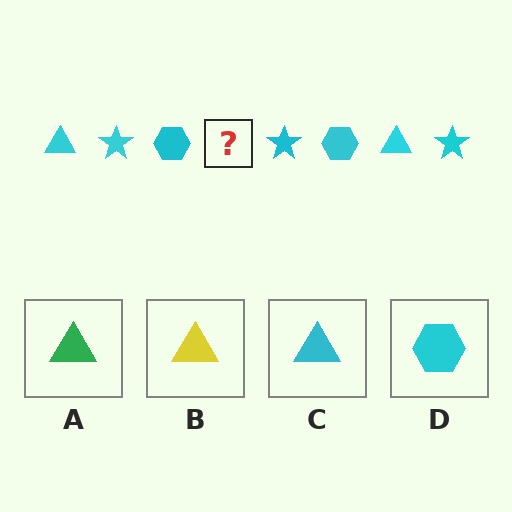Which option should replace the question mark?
Option C.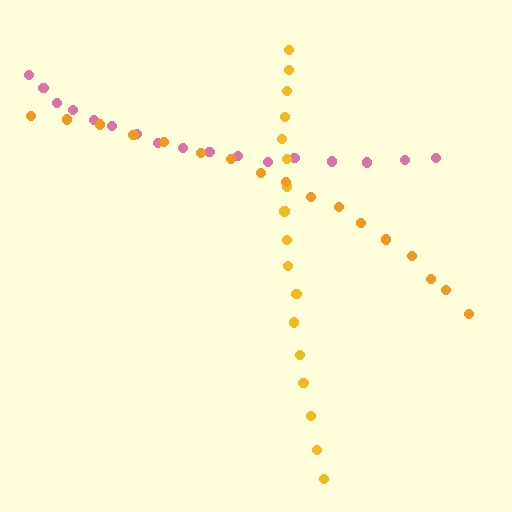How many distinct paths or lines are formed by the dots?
There are 3 distinct paths.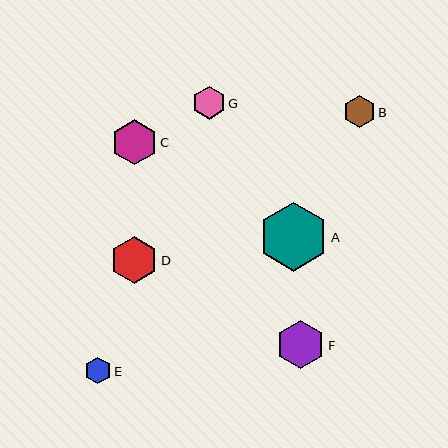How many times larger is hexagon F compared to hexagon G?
Hexagon F is approximately 1.5 times the size of hexagon G.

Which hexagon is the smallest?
Hexagon E is the smallest with a size of approximately 27 pixels.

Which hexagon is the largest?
Hexagon A is the largest with a size of approximately 69 pixels.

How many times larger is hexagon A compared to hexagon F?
Hexagon A is approximately 1.4 times the size of hexagon F.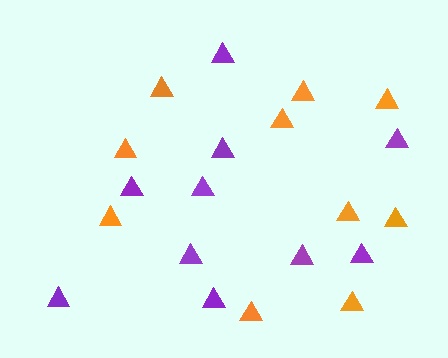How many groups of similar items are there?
There are 2 groups: one group of purple triangles (10) and one group of orange triangles (10).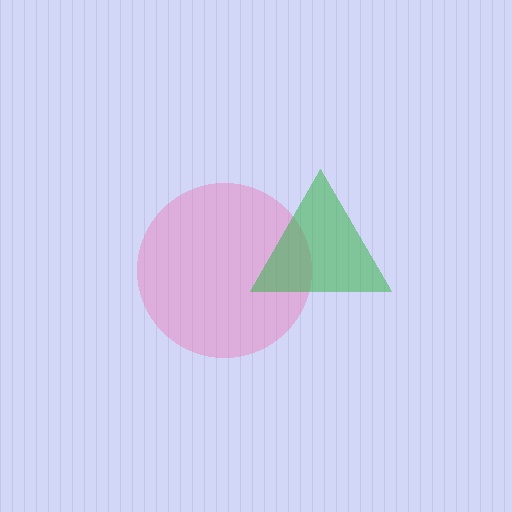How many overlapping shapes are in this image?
There are 2 overlapping shapes in the image.